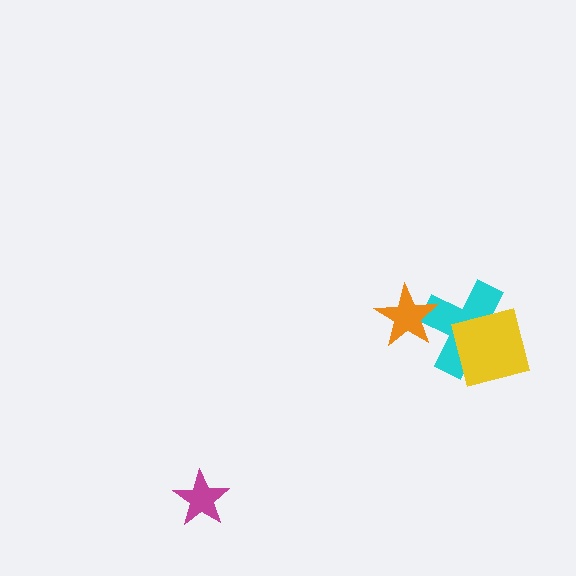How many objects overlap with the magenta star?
0 objects overlap with the magenta star.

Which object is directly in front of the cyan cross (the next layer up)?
The orange star is directly in front of the cyan cross.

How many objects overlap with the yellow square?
1 object overlaps with the yellow square.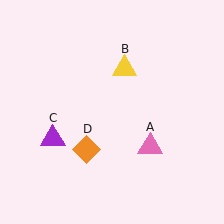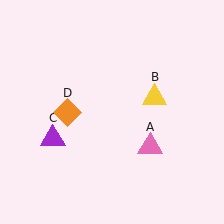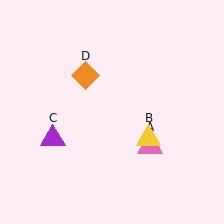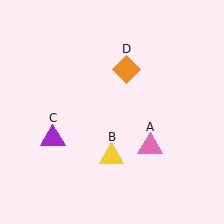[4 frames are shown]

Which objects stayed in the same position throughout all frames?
Pink triangle (object A) and purple triangle (object C) remained stationary.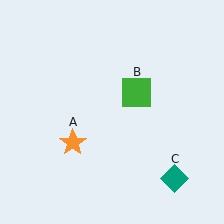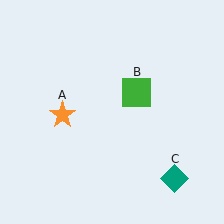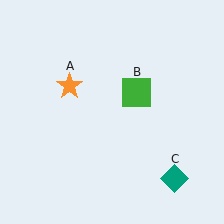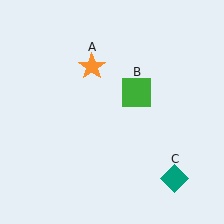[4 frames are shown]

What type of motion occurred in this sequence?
The orange star (object A) rotated clockwise around the center of the scene.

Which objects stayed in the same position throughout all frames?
Green square (object B) and teal diamond (object C) remained stationary.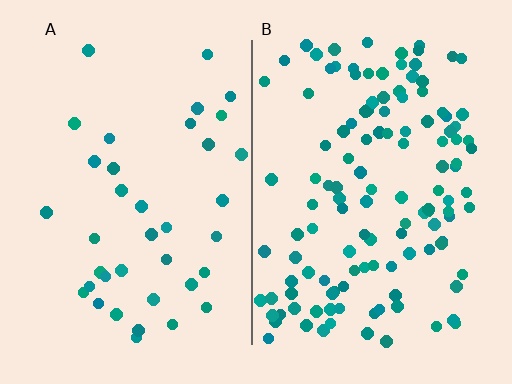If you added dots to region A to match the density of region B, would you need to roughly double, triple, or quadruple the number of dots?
Approximately triple.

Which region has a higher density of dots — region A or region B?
B (the right).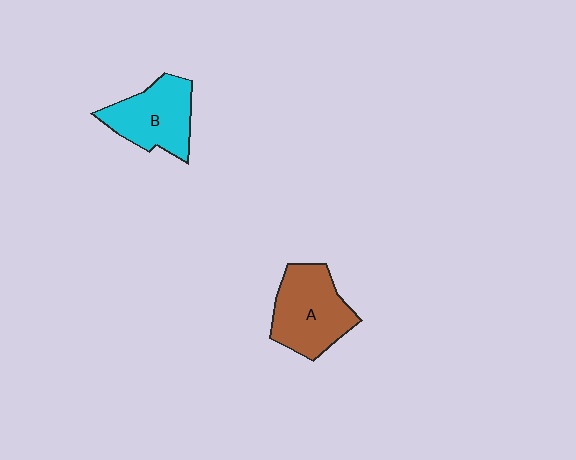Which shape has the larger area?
Shape A (brown).